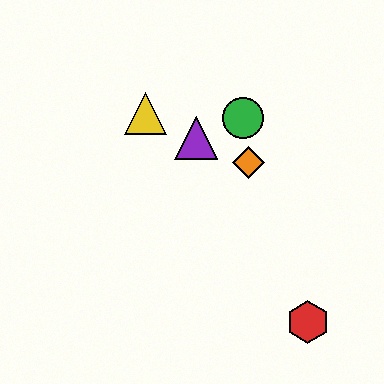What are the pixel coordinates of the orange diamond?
The orange diamond is at (249, 163).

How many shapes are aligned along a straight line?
4 shapes (the blue triangle, the yellow triangle, the purple triangle, the orange diamond) are aligned along a straight line.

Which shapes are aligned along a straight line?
The blue triangle, the yellow triangle, the purple triangle, the orange diamond are aligned along a straight line.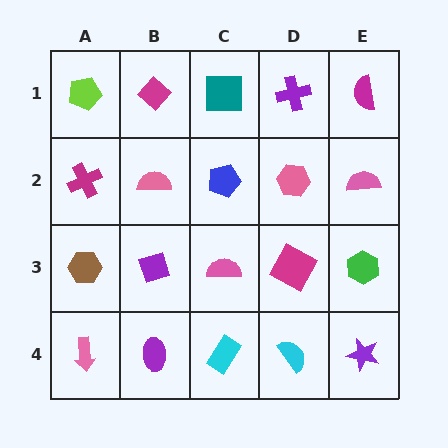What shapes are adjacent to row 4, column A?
A brown hexagon (row 3, column A), a purple ellipse (row 4, column B).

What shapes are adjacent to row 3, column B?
A pink semicircle (row 2, column B), a purple ellipse (row 4, column B), a brown hexagon (row 3, column A), a pink semicircle (row 3, column C).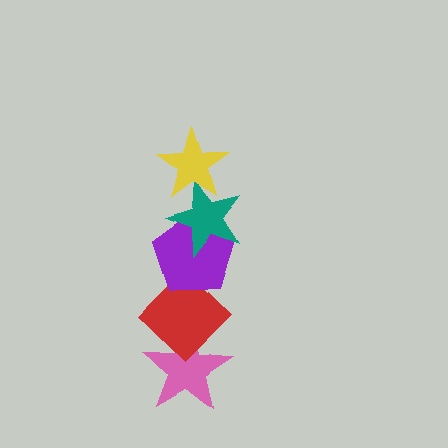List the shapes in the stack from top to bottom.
From top to bottom: the yellow star, the teal star, the purple pentagon, the red diamond, the pink star.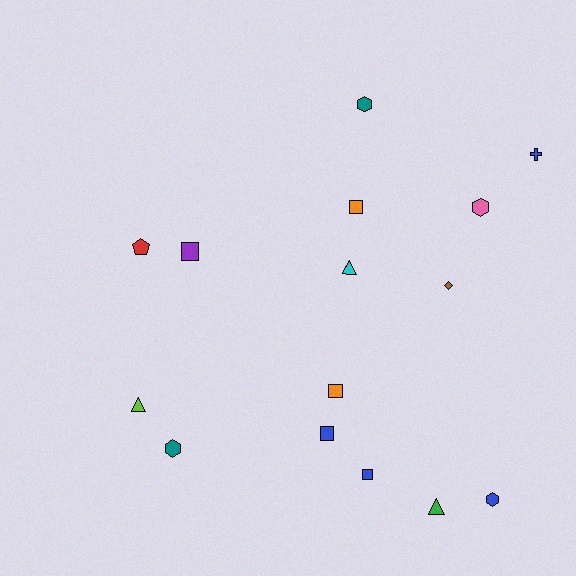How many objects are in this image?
There are 15 objects.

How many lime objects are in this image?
There is 1 lime object.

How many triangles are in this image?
There are 3 triangles.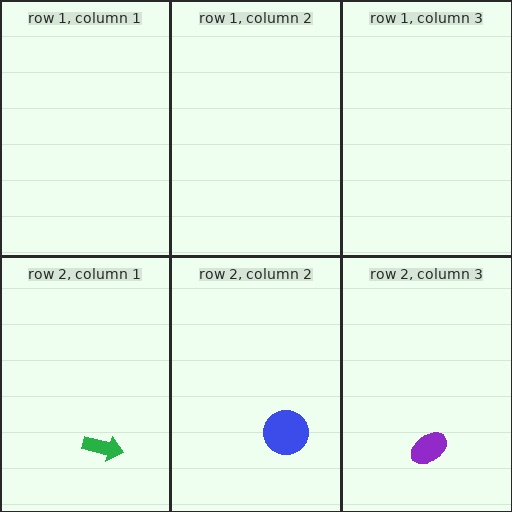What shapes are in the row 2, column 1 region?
The green arrow.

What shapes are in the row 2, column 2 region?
The blue circle.